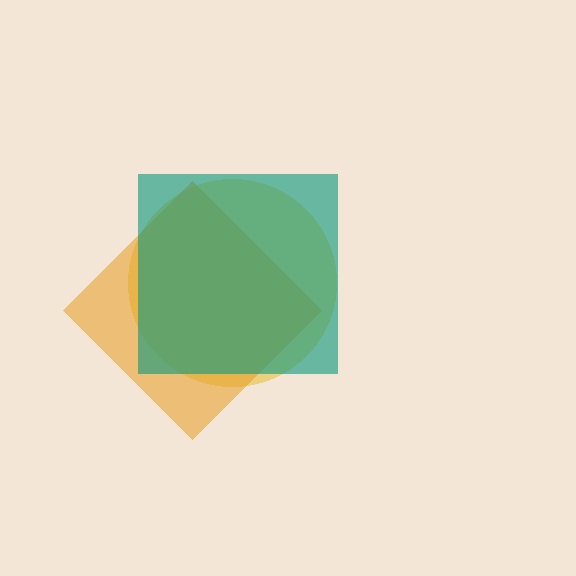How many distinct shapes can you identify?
There are 3 distinct shapes: a yellow circle, an orange diamond, a teal square.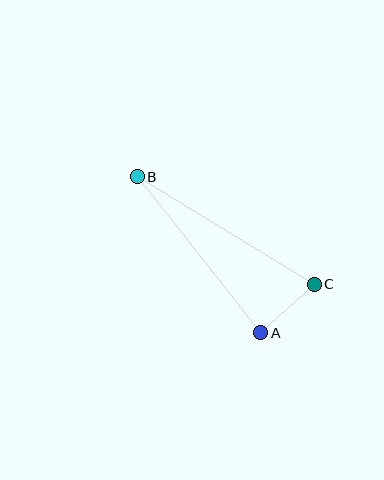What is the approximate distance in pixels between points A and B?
The distance between A and B is approximately 199 pixels.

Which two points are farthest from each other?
Points B and C are farthest from each other.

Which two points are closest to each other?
Points A and C are closest to each other.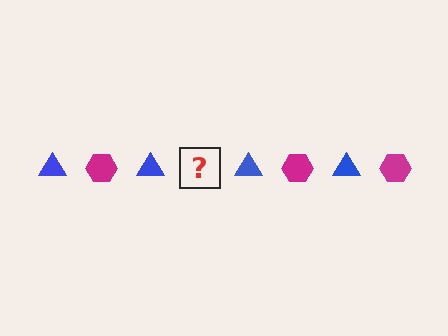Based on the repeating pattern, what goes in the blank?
The blank should be a magenta hexagon.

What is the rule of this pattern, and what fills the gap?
The rule is that the pattern alternates between blue triangle and magenta hexagon. The gap should be filled with a magenta hexagon.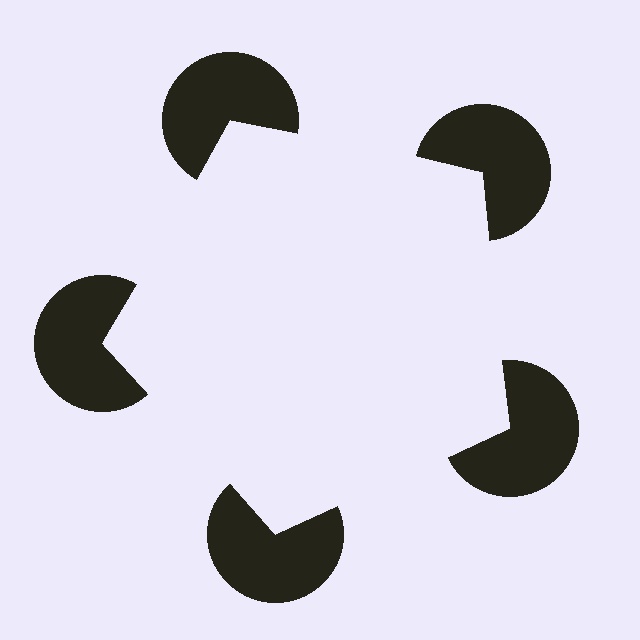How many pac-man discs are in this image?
There are 5 — one at each vertex of the illusory pentagon.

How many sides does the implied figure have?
5 sides.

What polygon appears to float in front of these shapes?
An illusory pentagon — its edges are inferred from the aligned wedge cuts in the pac-man discs, not physically drawn.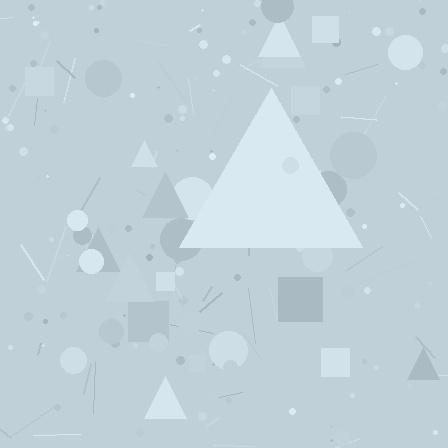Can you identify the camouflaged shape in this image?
The camouflaged shape is a triangle.